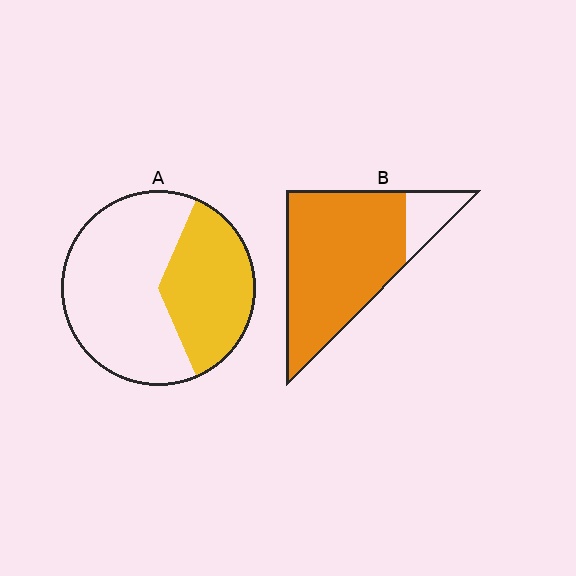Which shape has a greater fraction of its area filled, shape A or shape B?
Shape B.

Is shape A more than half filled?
No.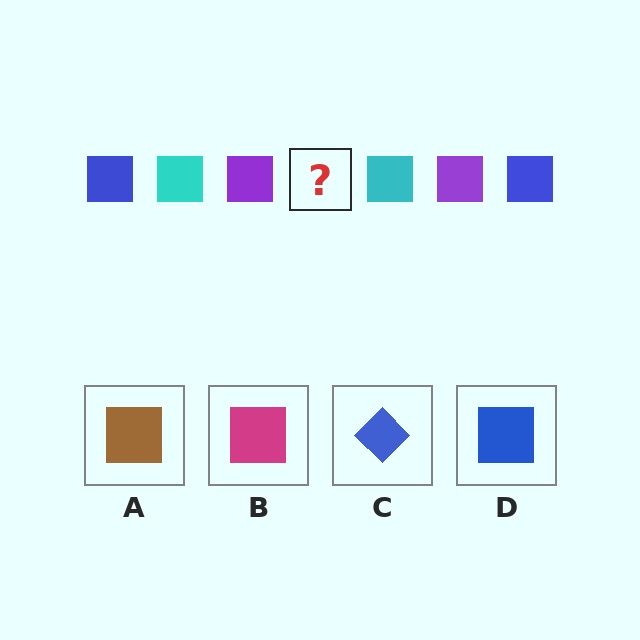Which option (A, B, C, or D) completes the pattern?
D.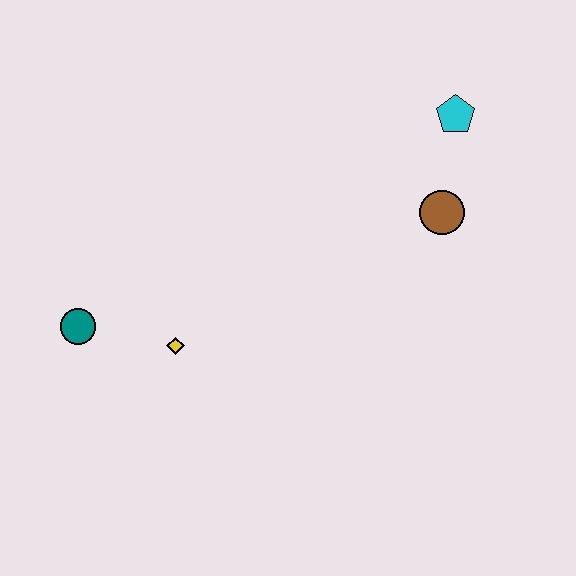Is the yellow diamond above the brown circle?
No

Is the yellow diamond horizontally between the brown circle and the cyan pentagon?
No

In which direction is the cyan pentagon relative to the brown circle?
The cyan pentagon is above the brown circle.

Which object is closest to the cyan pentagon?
The brown circle is closest to the cyan pentagon.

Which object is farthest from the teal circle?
The cyan pentagon is farthest from the teal circle.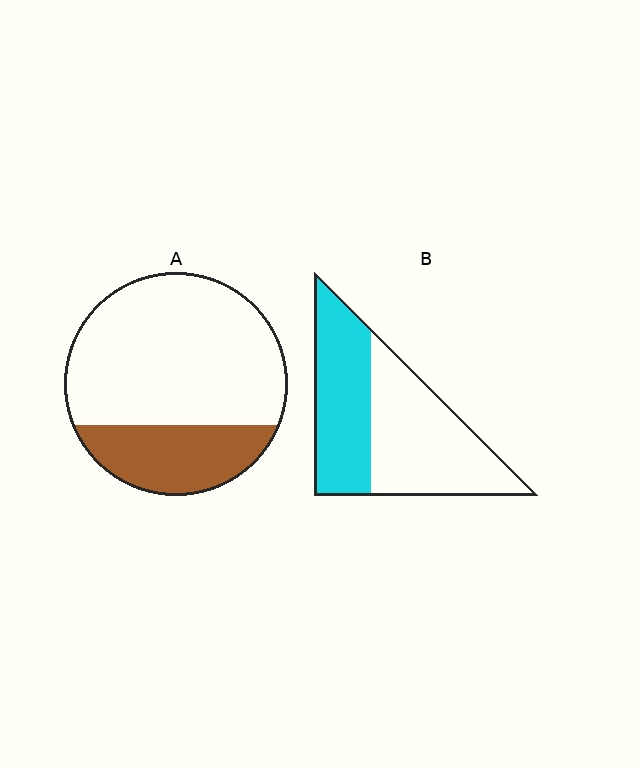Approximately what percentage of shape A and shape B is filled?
A is approximately 25% and B is approximately 45%.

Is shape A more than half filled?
No.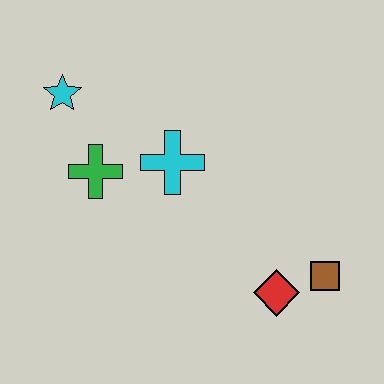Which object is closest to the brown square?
The red diamond is closest to the brown square.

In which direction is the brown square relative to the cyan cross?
The brown square is to the right of the cyan cross.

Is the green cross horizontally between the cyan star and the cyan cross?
Yes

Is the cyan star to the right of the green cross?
No